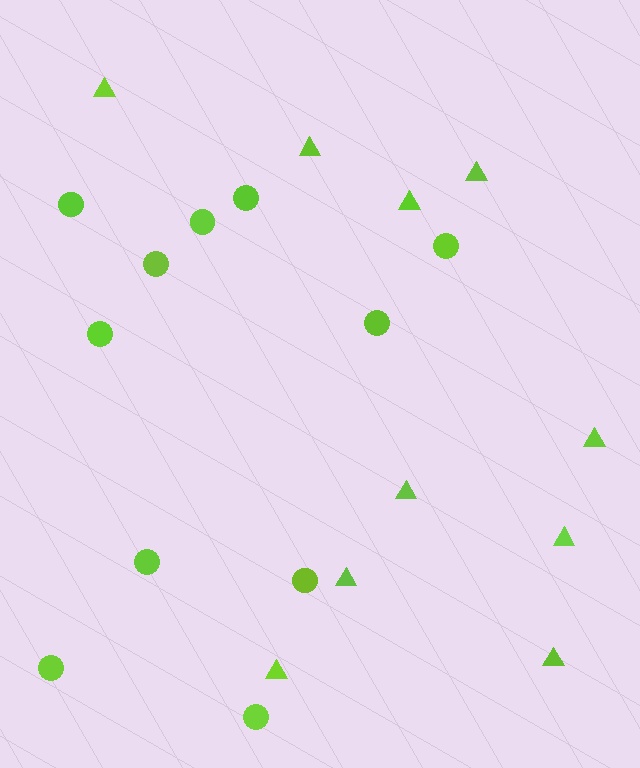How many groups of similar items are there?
There are 2 groups: one group of circles (11) and one group of triangles (10).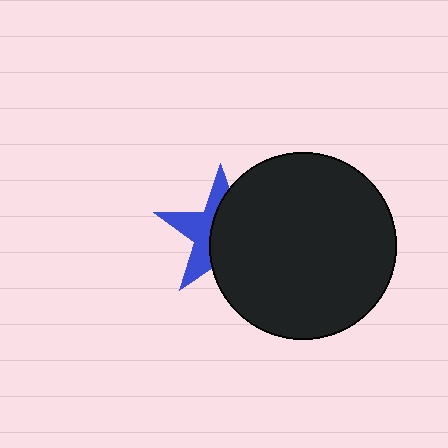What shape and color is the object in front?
The object in front is a black circle.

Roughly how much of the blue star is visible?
A small part of it is visible (roughly 43%).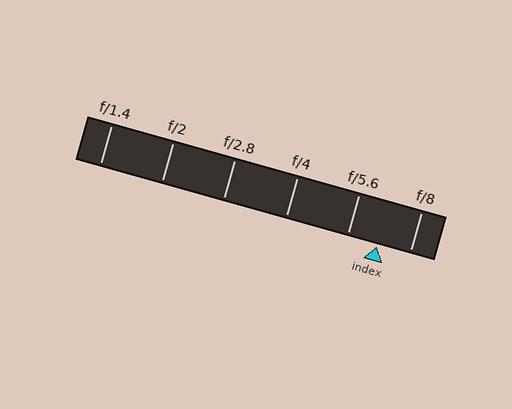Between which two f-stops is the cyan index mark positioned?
The index mark is between f/5.6 and f/8.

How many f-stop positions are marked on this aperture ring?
There are 6 f-stop positions marked.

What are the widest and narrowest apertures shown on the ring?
The widest aperture shown is f/1.4 and the narrowest is f/8.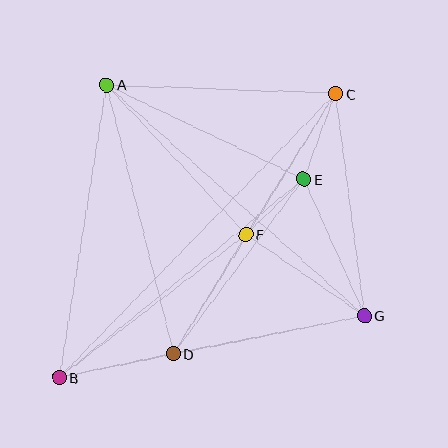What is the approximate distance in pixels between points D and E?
The distance between D and E is approximately 218 pixels.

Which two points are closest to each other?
Points E and F are closest to each other.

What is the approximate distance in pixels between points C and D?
The distance between C and D is approximately 306 pixels.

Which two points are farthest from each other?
Points B and C are farthest from each other.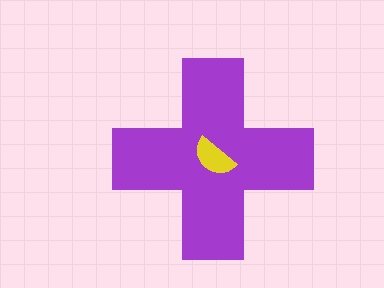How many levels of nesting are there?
2.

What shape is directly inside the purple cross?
The yellow semicircle.